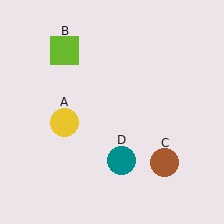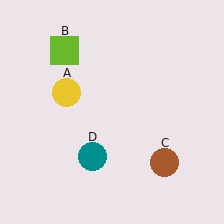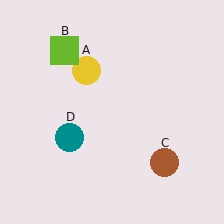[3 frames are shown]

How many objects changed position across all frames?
2 objects changed position: yellow circle (object A), teal circle (object D).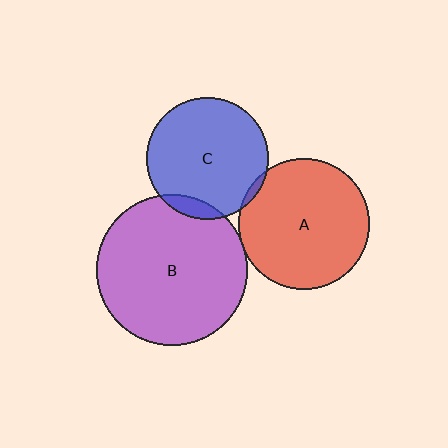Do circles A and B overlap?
Yes.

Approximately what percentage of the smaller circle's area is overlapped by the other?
Approximately 5%.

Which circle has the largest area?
Circle B (purple).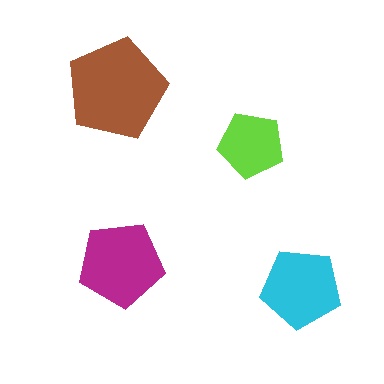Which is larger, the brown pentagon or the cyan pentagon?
The brown one.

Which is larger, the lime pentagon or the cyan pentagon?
The cyan one.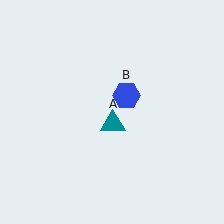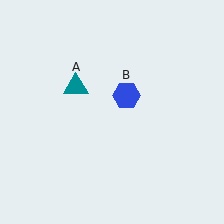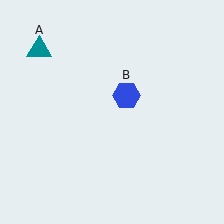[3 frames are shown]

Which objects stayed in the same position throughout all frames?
Blue hexagon (object B) remained stationary.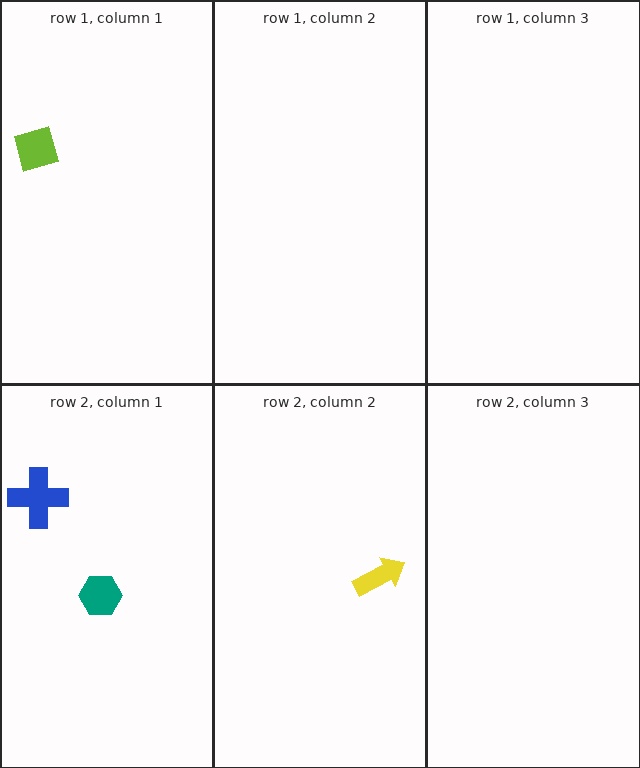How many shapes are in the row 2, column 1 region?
2.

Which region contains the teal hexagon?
The row 2, column 1 region.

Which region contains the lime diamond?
The row 1, column 1 region.